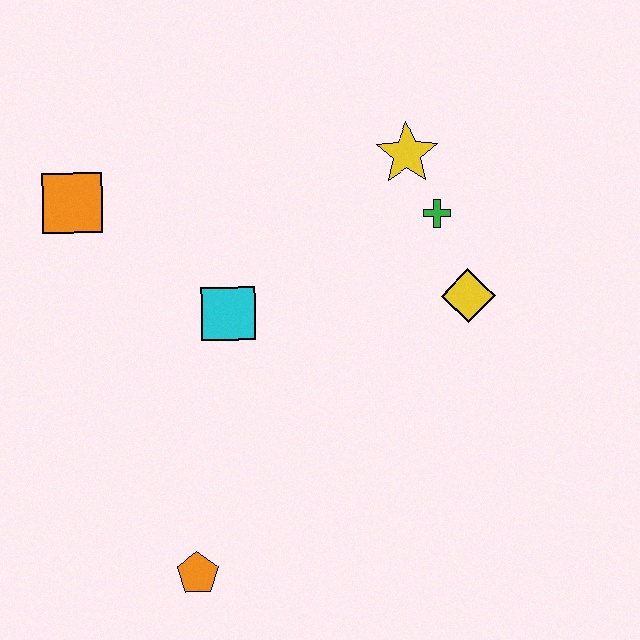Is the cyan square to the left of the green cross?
Yes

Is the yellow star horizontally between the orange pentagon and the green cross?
Yes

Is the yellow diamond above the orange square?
No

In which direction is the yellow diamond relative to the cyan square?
The yellow diamond is to the right of the cyan square.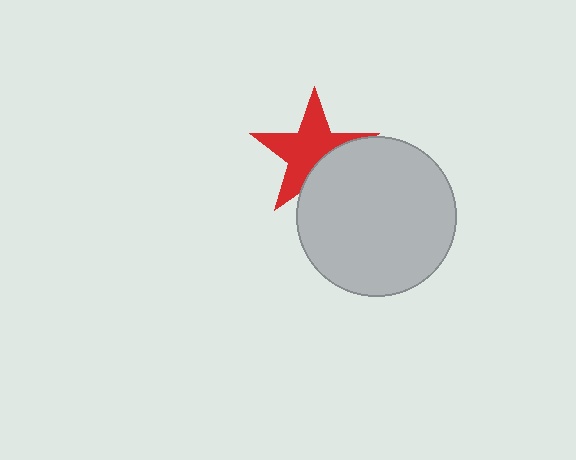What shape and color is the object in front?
The object in front is a light gray circle.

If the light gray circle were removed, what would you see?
You would see the complete red star.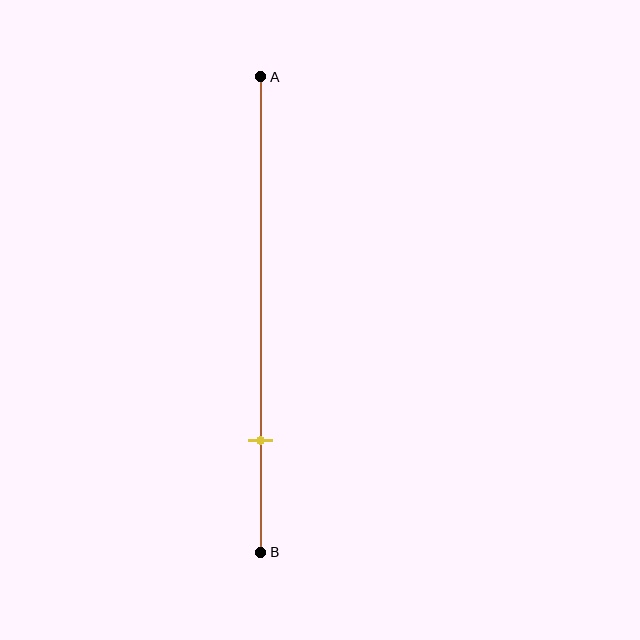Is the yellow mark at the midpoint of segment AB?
No, the mark is at about 75% from A, not at the 50% midpoint.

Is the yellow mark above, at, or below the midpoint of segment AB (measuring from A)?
The yellow mark is below the midpoint of segment AB.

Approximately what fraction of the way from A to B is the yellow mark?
The yellow mark is approximately 75% of the way from A to B.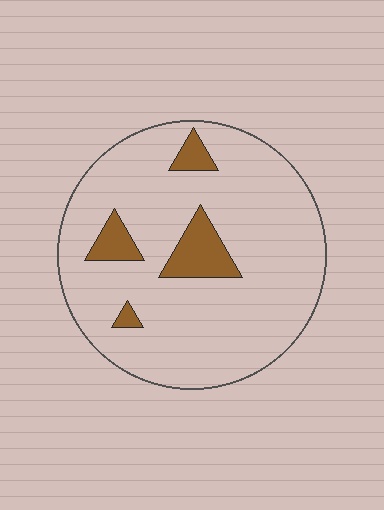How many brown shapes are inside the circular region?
4.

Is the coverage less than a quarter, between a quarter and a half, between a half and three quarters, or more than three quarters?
Less than a quarter.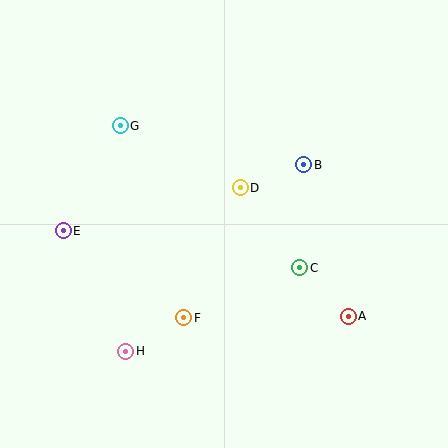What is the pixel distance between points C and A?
The distance between C and A is 69 pixels.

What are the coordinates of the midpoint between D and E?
The midpoint between D and E is at (152, 209).